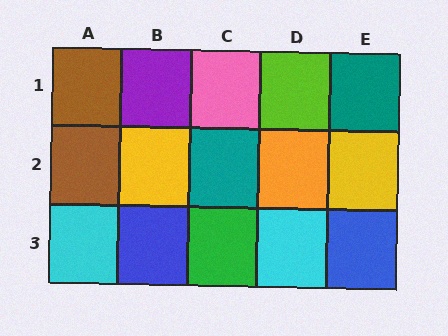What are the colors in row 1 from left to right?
Brown, purple, pink, lime, teal.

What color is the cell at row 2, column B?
Yellow.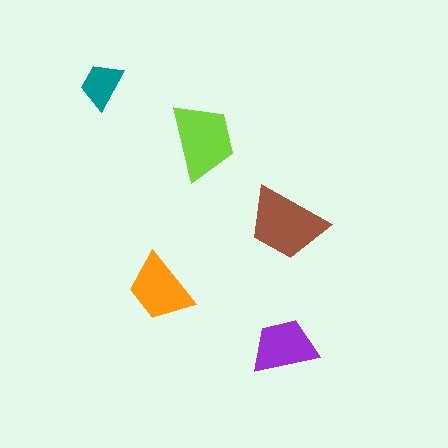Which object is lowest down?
The purple trapezoid is bottommost.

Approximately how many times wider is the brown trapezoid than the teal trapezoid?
About 1.5 times wider.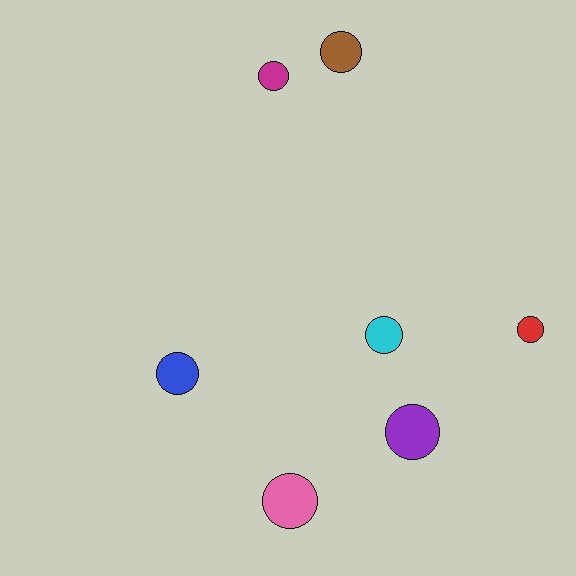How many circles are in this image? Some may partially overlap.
There are 7 circles.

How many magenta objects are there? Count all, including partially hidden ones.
There is 1 magenta object.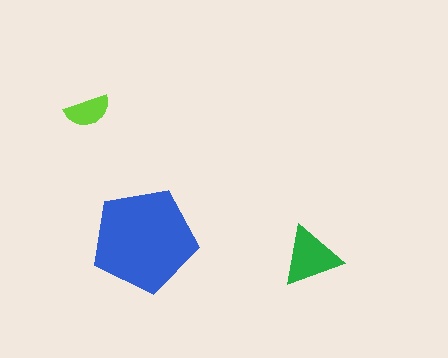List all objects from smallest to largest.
The lime semicircle, the green triangle, the blue pentagon.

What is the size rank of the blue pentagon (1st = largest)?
1st.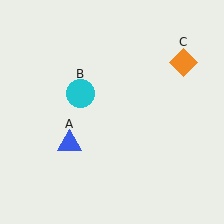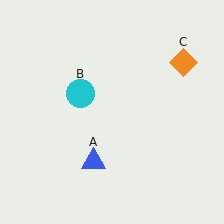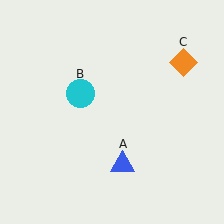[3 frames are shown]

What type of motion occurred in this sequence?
The blue triangle (object A) rotated counterclockwise around the center of the scene.